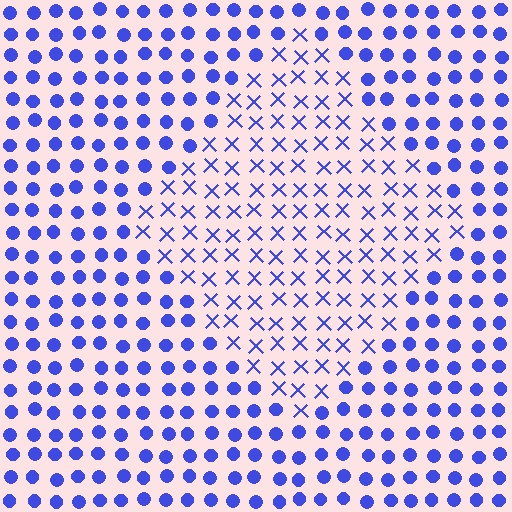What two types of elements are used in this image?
The image uses X marks inside the diamond region and circles outside it.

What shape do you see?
I see a diamond.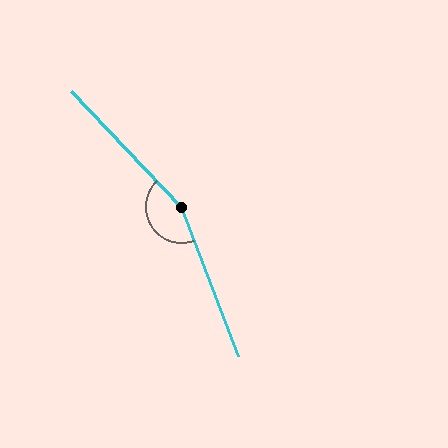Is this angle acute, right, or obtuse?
It is obtuse.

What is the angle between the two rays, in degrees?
Approximately 157 degrees.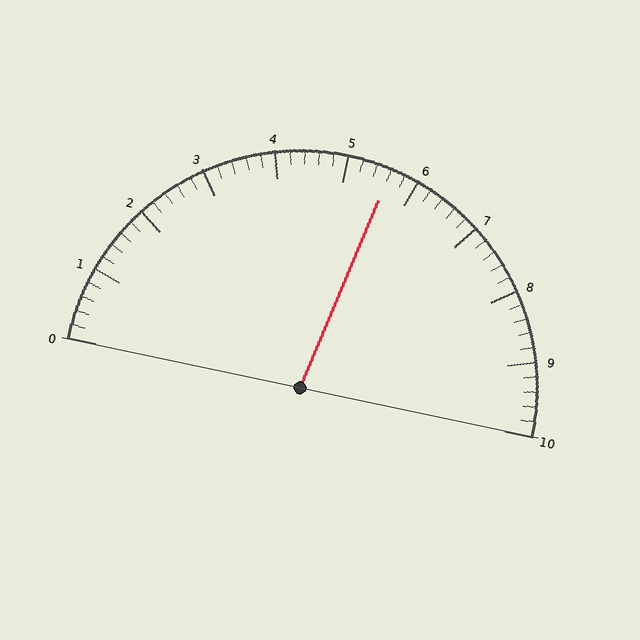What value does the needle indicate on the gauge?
The needle indicates approximately 5.6.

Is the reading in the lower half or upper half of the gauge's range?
The reading is in the upper half of the range (0 to 10).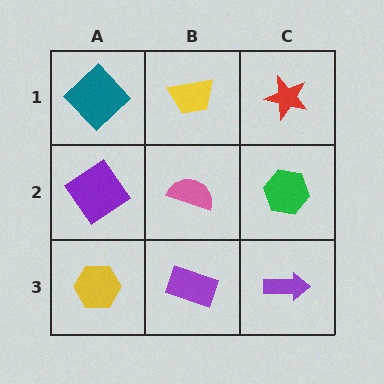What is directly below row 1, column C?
A green hexagon.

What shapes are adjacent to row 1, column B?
A pink semicircle (row 2, column B), a teal diamond (row 1, column A), a red star (row 1, column C).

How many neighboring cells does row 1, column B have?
3.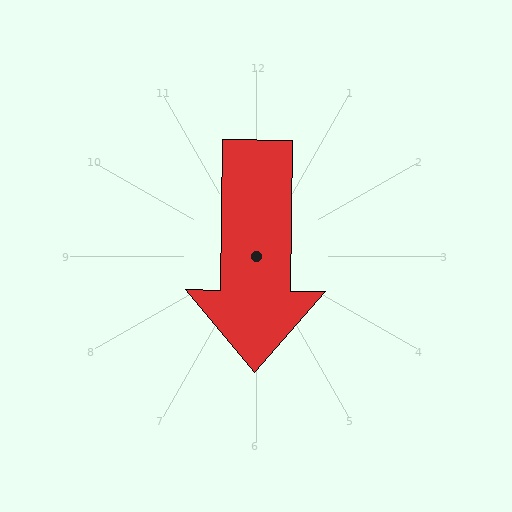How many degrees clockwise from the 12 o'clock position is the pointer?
Approximately 181 degrees.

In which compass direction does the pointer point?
South.